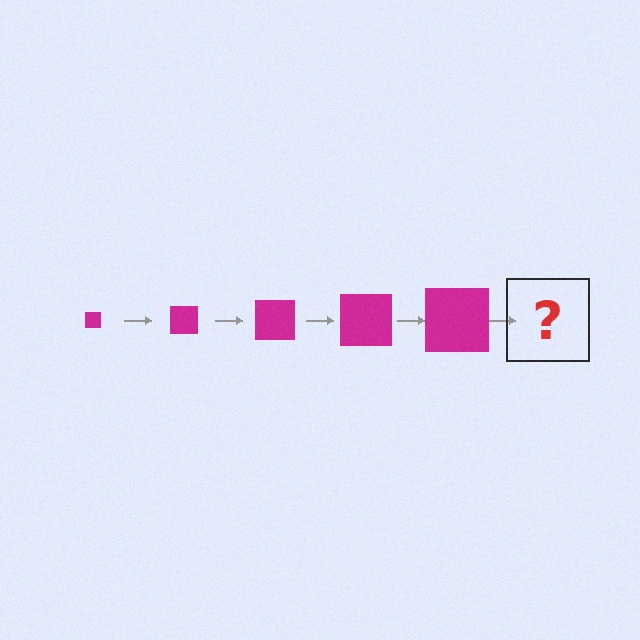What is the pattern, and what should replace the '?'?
The pattern is that the square gets progressively larger each step. The '?' should be a magenta square, larger than the previous one.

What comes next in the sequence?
The next element should be a magenta square, larger than the previous one.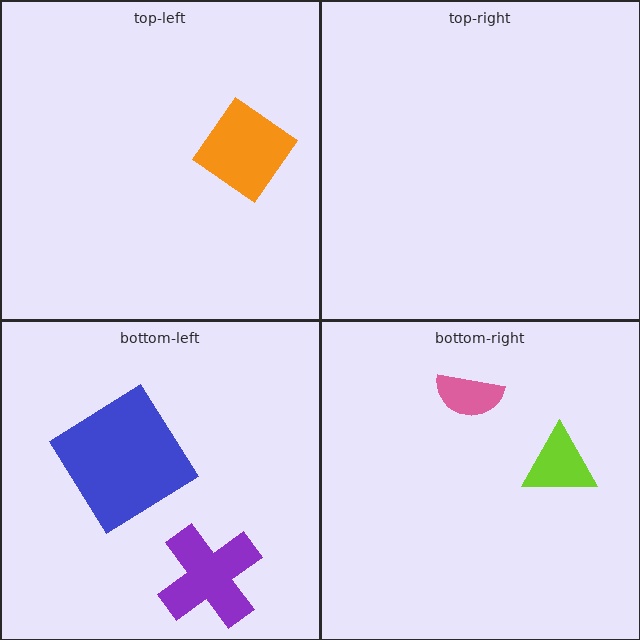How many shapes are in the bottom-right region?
2.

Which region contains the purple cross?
The bottom-left region.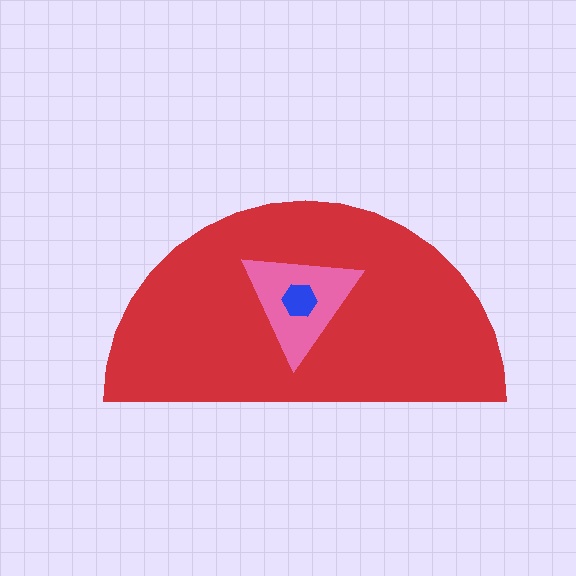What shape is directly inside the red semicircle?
The pink triangle.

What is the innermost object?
The blue hexagon.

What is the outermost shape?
The red semicircle.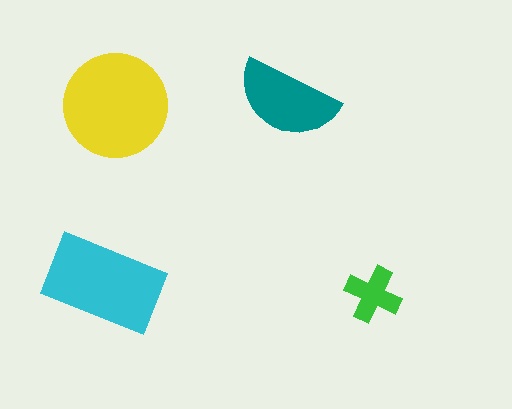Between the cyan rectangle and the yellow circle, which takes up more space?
The yellow circle.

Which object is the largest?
The yellow circle.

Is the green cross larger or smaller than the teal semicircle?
Smaller.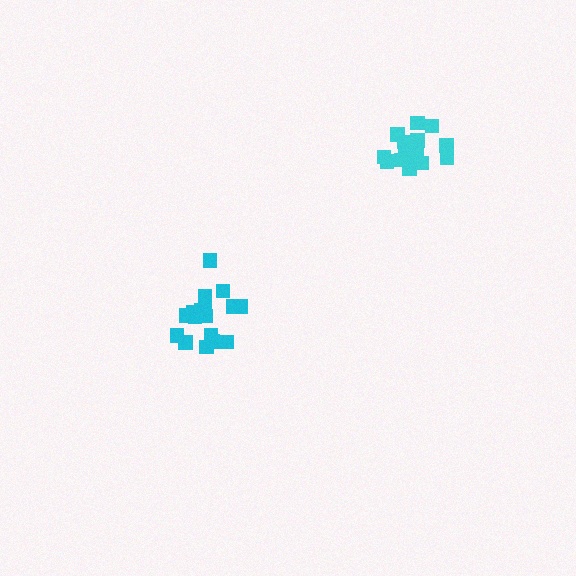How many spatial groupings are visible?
There are 2 spatial groupings.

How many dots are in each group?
Group 1: 18 dots, Group 2: 16 dots (34 total).